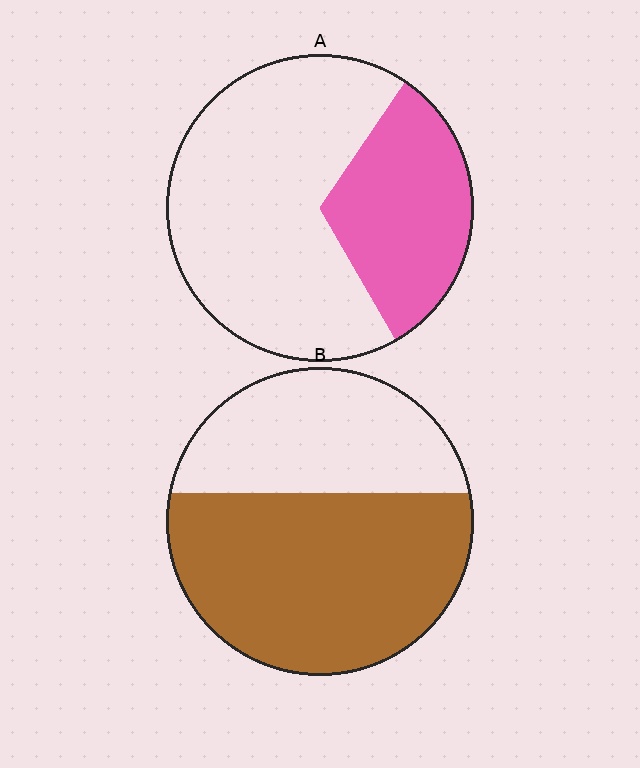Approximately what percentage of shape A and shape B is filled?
A is approximately 30% and B is approximately 60%.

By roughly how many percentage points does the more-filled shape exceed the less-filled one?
By roughly 30 percentage points (B over A).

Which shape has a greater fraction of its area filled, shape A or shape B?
Shape B.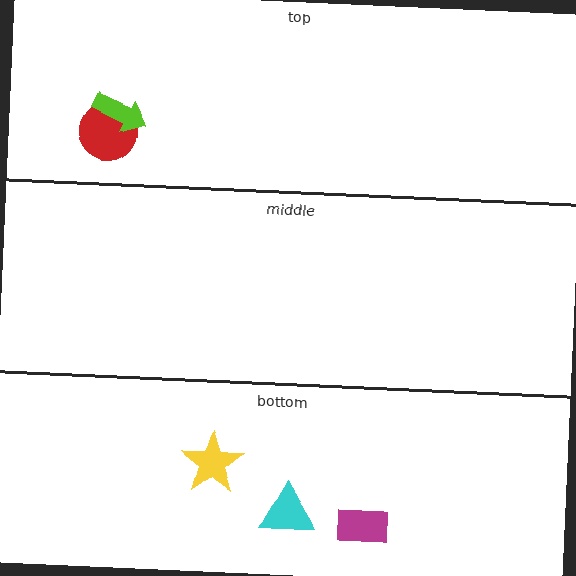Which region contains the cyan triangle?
The bottom region.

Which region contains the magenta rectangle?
The bottom region.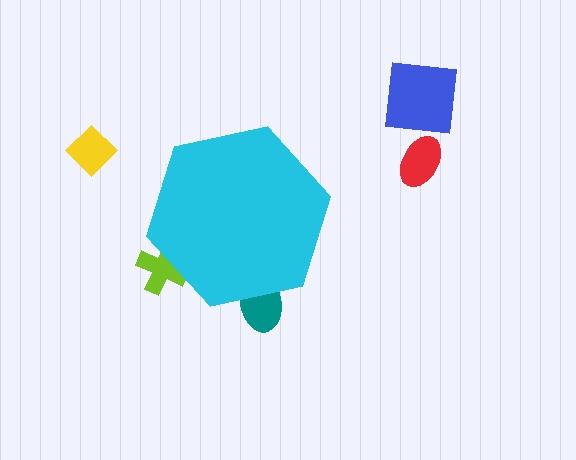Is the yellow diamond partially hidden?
No, the yellow diamond is fully visible.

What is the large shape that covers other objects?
A cyan hexagon.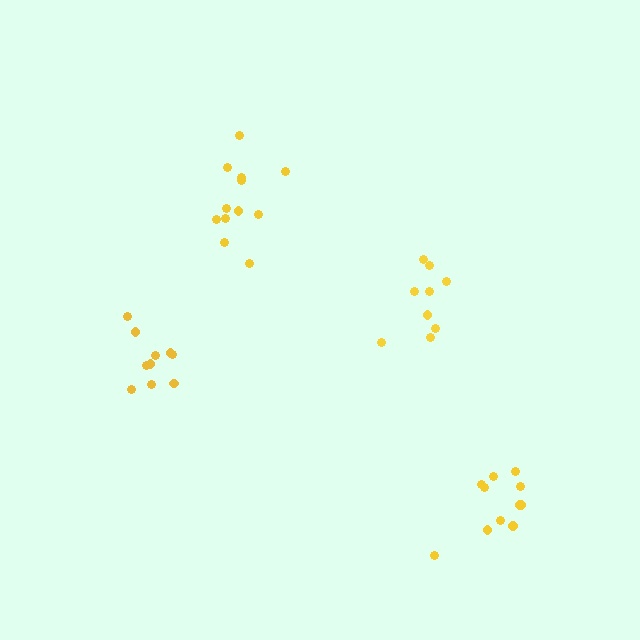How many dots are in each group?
Group 1: 9 dots, Group 2: 11 dots, Group 3: 12 dots, Group 4: 10 dots (42 total).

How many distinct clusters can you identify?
There are 4 distinct clusters.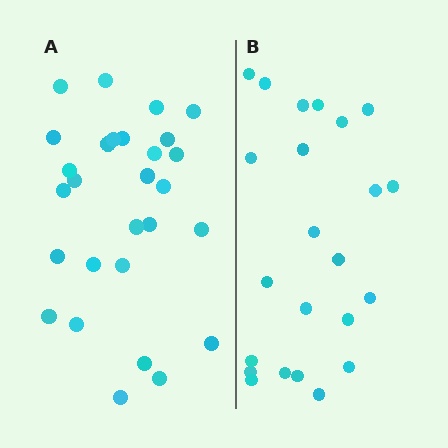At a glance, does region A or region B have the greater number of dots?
Region A (the left region) has more dots.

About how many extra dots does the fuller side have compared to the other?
Region A has about 5 more dots than region B.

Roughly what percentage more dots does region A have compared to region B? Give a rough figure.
About 20% more.